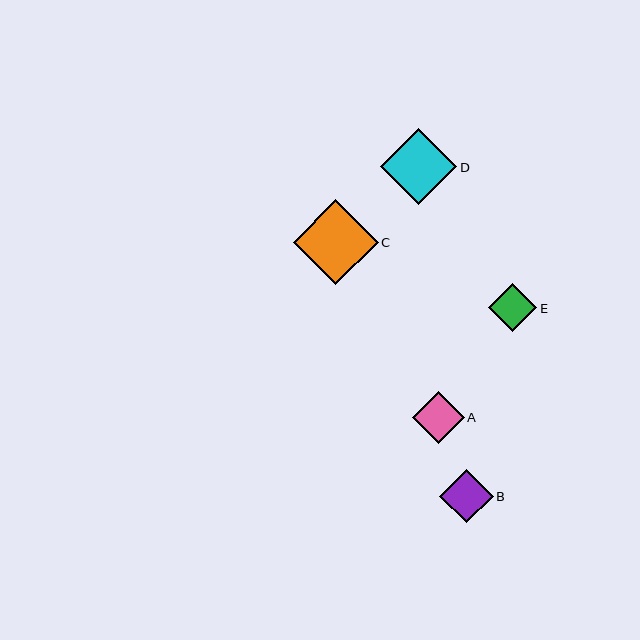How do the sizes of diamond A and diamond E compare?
Diamond A and diamond E are approximately the same size.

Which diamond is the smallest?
Diamond E is the smallest with a size of approximately 48 pixels.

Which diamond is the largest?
Diamond C is the largest with a size of approximately 85 pixels.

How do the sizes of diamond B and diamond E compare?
Diamond B and diamond E are approximately the same size.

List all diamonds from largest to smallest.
From largest to smallest: C, D, B, A, E.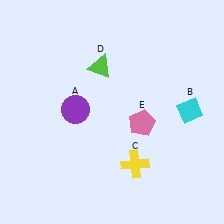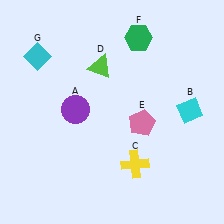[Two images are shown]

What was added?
A green hexagon (F), a cyan diamond (G) were added in Image 2.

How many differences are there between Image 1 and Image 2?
There are 2 differences between the two images.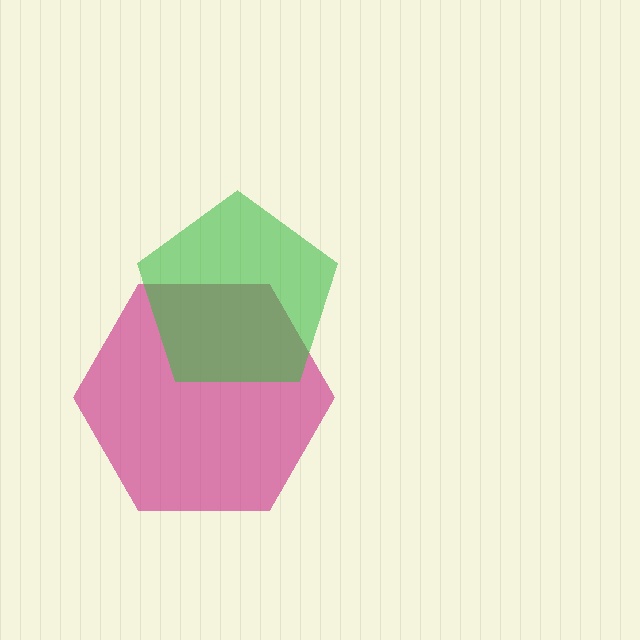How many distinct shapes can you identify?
There are 2 distinct shapes: a magenta hexagon, a green pentagon.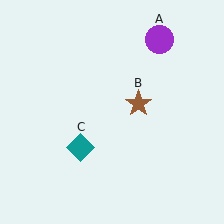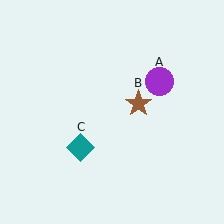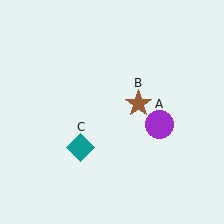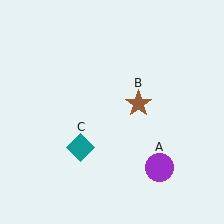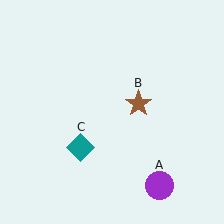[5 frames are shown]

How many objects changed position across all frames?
1 object changed position: purple circle (object A).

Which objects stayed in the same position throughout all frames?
Brown star (object B) and teal diamond (object C) remained stationary.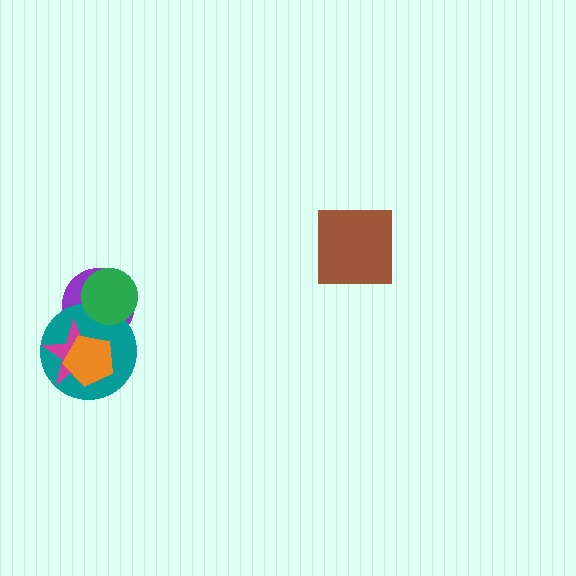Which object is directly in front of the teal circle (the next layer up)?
The magenta star is directly in front of the teal circle.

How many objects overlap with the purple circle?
4 objects overlap with the purple circle.